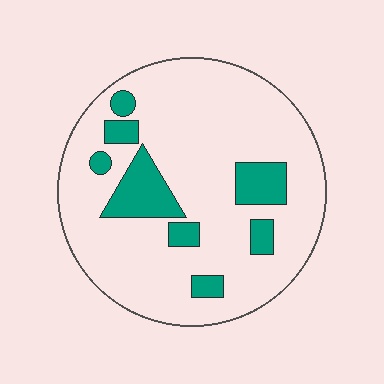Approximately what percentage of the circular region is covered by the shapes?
Approximately 15%.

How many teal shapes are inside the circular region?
8.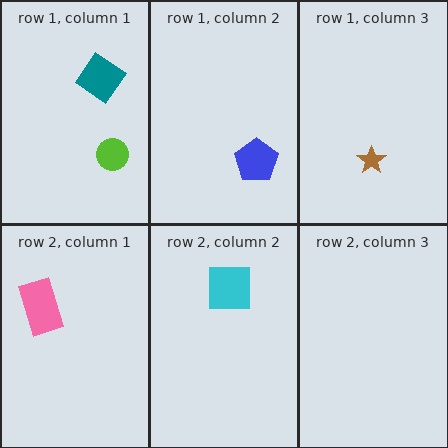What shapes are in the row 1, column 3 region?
The brown star.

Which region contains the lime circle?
The row 1, column 1 region.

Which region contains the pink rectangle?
The row 2, column 1 region.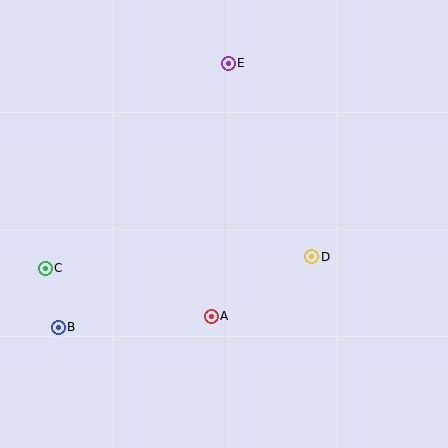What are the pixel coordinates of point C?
Point C is at (45, 268).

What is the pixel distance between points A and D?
The distance between A and D is 116 pixels.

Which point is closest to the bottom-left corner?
Point B is closest to the bottom-left corner.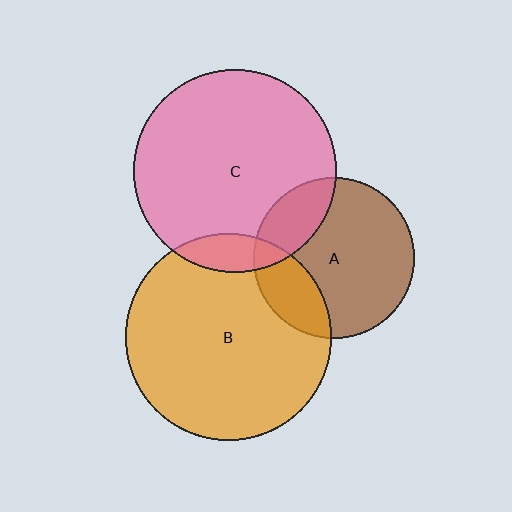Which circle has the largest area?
Circle B (orange).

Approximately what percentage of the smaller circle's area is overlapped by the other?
Approximately 20%.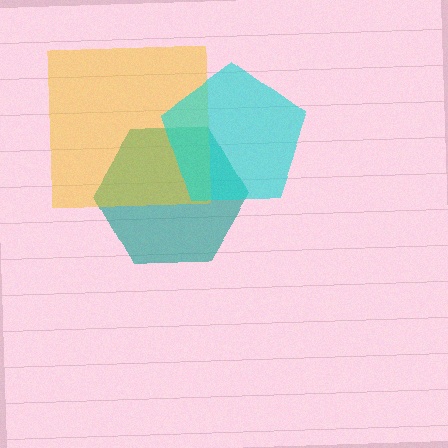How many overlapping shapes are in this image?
There are 3 overlapping shapes in the image.